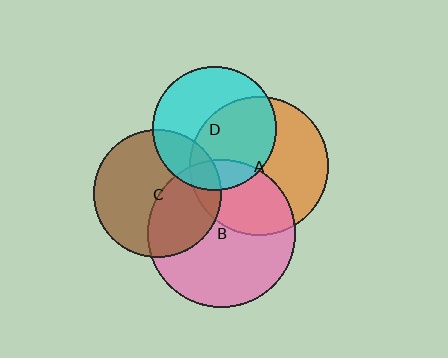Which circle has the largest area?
Circle B (pink).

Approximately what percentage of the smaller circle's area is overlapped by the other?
Approximately 35%.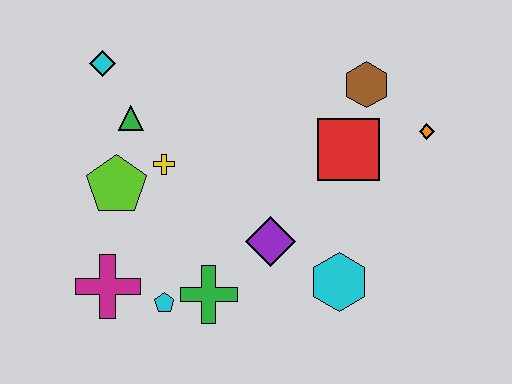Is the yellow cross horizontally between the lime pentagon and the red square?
Yes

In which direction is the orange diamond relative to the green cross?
The orange diamond is to the right of the green cross.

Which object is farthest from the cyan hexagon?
The cyan diamond is farthest from the cyan hexagon.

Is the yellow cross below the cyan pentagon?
No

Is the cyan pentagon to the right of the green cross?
No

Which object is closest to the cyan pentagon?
The green cross is closest to the cyan pentagon.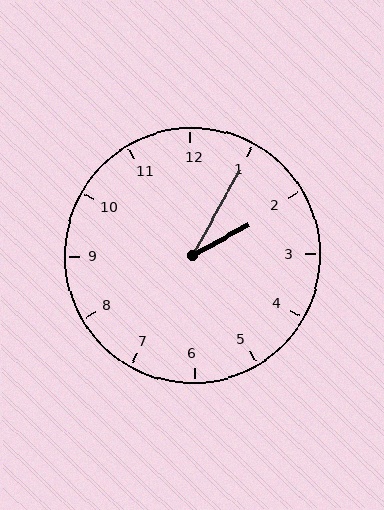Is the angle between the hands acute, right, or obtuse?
It is acute.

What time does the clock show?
2:05.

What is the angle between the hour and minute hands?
Approximately 32 degrees.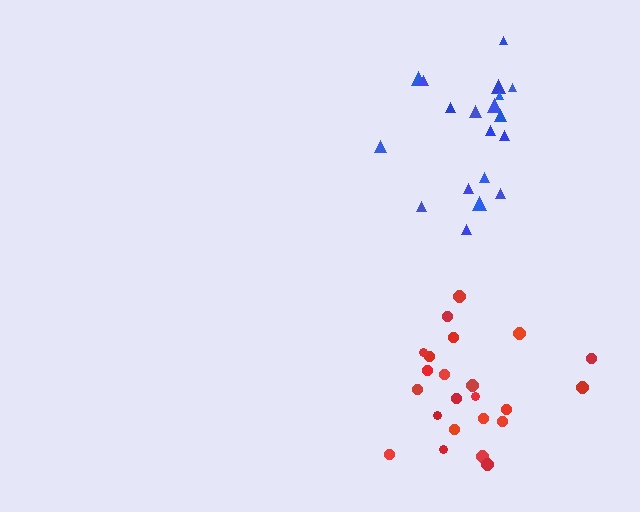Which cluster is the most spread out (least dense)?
Blue.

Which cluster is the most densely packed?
Red.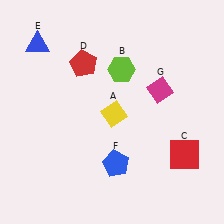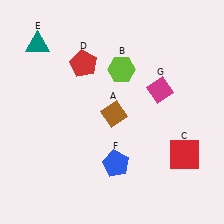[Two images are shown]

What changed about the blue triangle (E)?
In Image 1, E is blue. In Image 2, it changed to teal.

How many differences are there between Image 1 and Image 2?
There are 2 differences between the two images.